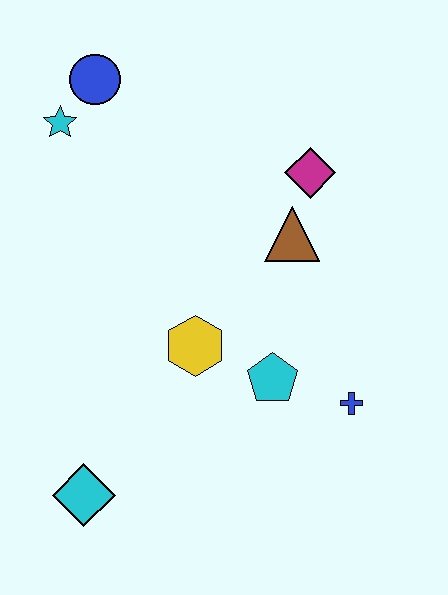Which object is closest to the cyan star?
The blue circle is closest to the cyan star.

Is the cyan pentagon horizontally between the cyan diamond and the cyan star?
No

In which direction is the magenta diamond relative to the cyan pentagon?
The magenta diamond is above the cyan pentagon.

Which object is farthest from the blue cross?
The blue circle is farthest from the blue cross.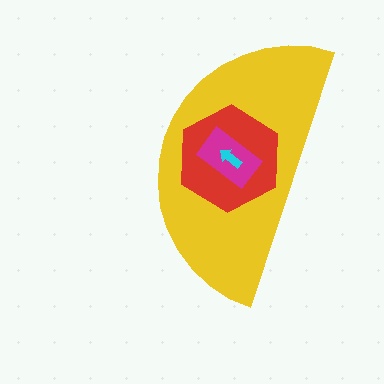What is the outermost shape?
The yellow semicircle.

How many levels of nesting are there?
4.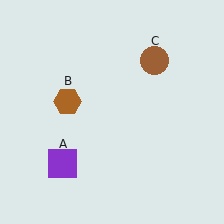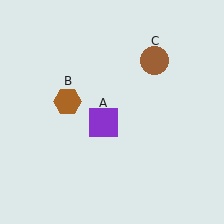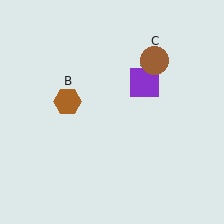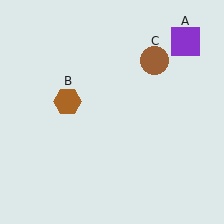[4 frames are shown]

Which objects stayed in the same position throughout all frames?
Brown hexagon (object B) and brown circle (object C) remained stationary.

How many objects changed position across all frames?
1 object changed position: purple square (object A).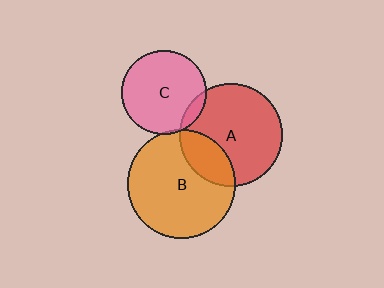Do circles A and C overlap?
Yes.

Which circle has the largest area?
Circle B (orange).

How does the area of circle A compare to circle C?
Approximately 1.5 times.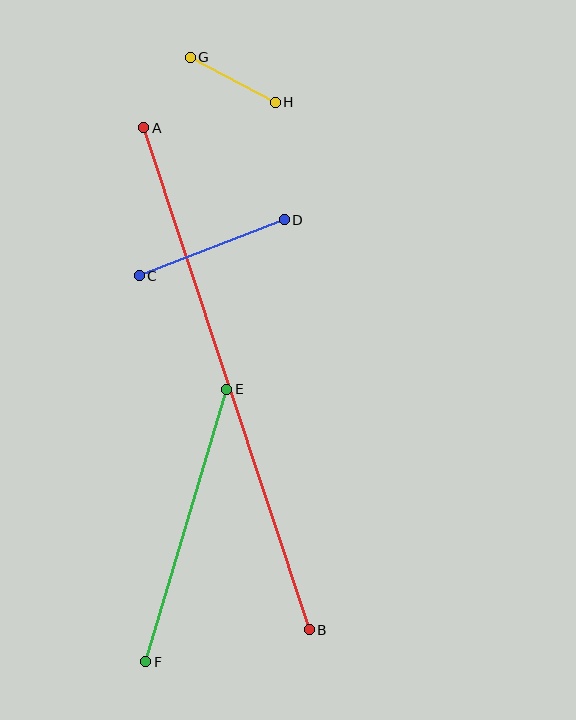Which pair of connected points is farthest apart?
Points A and B are farthest apart.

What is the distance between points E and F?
The distance is approximately 284 pixels.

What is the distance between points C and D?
The distance is approximately 155 pixels.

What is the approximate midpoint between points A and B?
The midpoint is at approximately (226, 379) pixels.